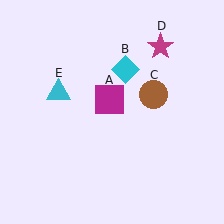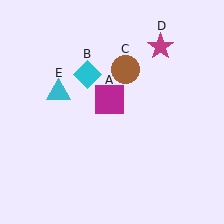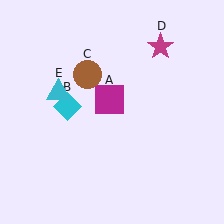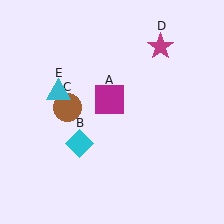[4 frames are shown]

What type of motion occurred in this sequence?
The cyan diamond (object B), brown circle (object C) rotated counterclockwise around the center of the scene.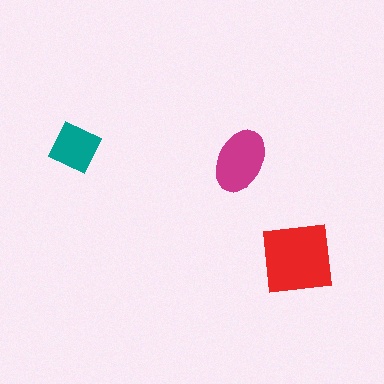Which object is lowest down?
The red square is bottommost.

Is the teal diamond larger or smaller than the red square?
Smaller.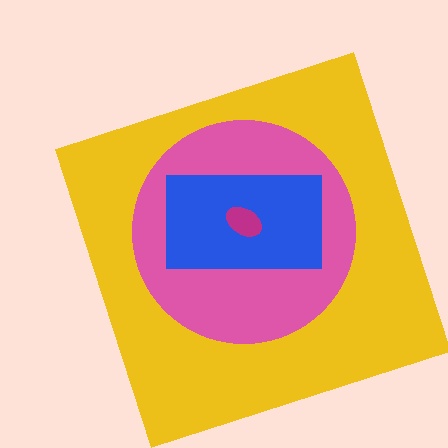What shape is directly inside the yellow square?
The pink circle.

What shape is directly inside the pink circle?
The blue rectangle.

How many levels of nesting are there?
4.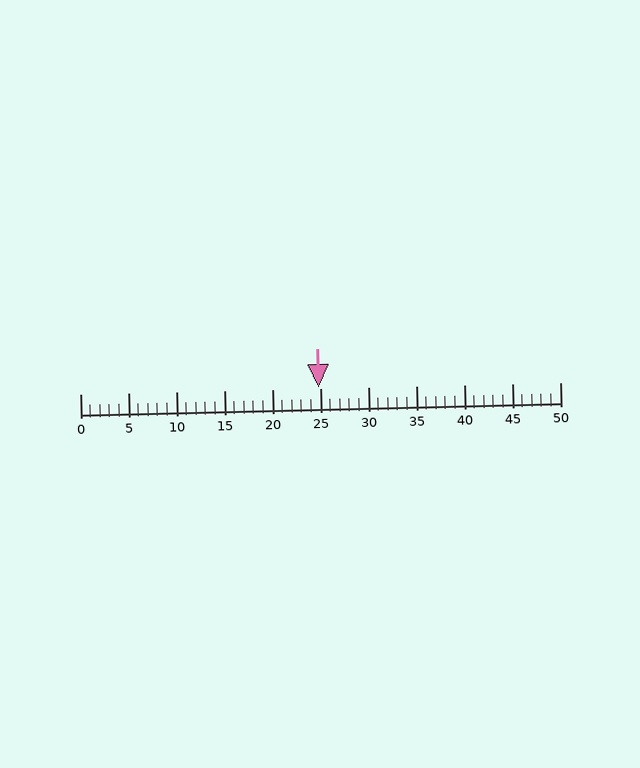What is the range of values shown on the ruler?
The ruler shows values from 0 to 50.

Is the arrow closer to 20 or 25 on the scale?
The arrow is closer to 25.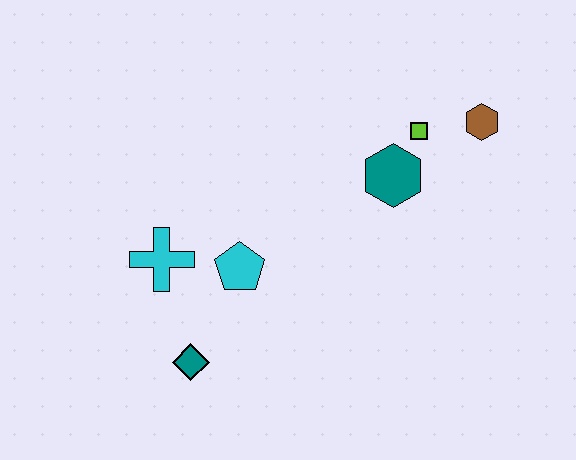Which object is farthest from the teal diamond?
The brown hexagon is farthest from the teal diamond.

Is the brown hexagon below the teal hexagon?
No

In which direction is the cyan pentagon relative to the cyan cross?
The cyan pentagon is to the right of the cyan cross.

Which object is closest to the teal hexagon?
The lime square is closest to the teal hexagon.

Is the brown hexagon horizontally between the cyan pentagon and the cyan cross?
No